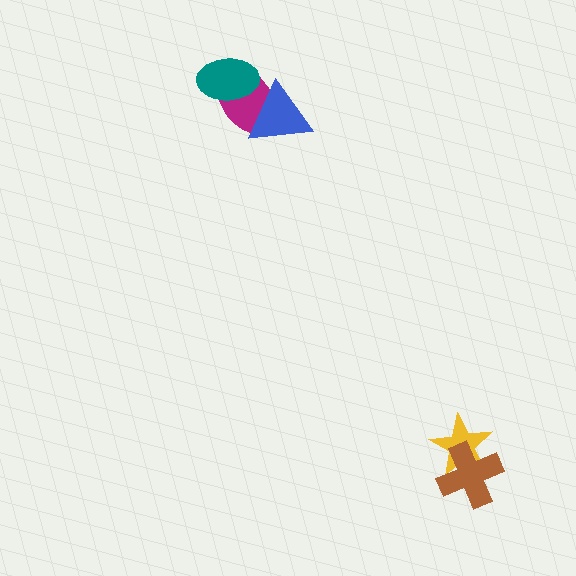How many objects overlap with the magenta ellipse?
2 objects overlap with the magenta ellipse.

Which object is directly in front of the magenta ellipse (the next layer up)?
The teal ellipse is directly in front of the magenta ellipse.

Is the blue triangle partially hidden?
No, no other shape covers it.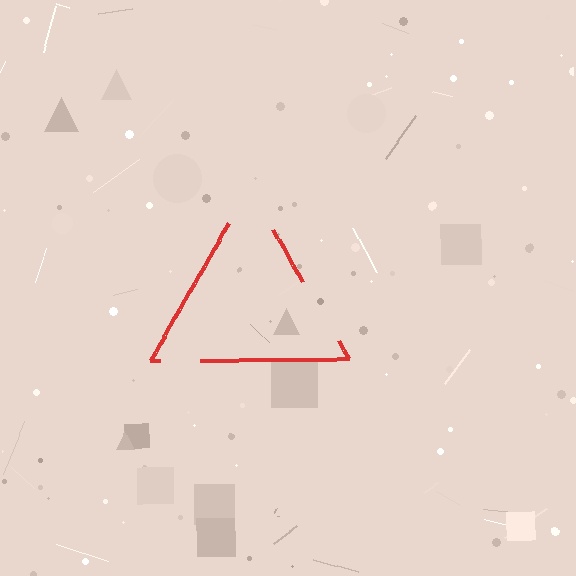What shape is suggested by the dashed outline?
The dashed outline suggests a triangle.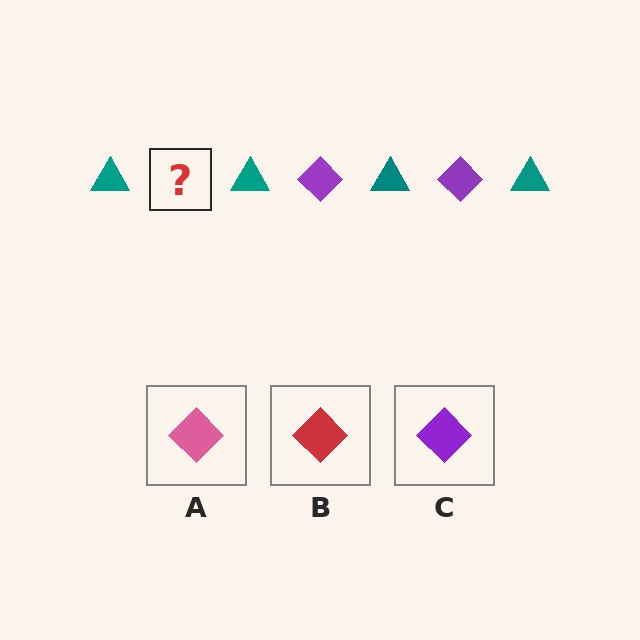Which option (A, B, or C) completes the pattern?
C.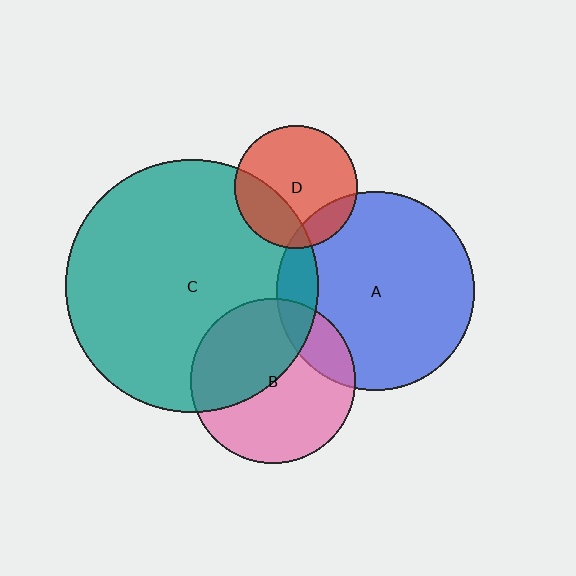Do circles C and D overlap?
Yes.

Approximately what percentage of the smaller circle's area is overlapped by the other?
Approximately 30%.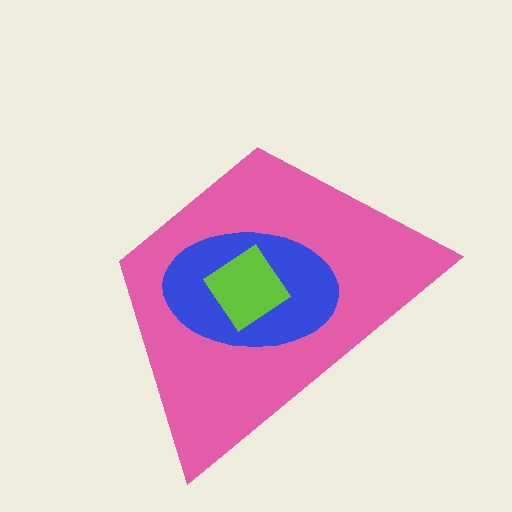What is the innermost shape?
The lime diamond.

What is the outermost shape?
The pink trapezoid.